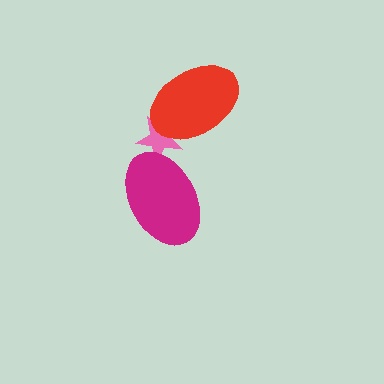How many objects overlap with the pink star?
2 objects overlap with the pink star.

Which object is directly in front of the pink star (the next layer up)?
The red ellipse is directly in front of the pink star.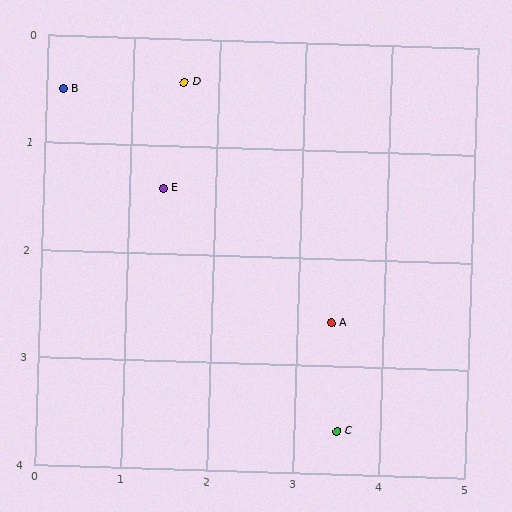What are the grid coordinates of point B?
Point B is at approximately (0.2, 0.5).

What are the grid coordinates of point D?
Point D is at approximately (1.6, 0.4).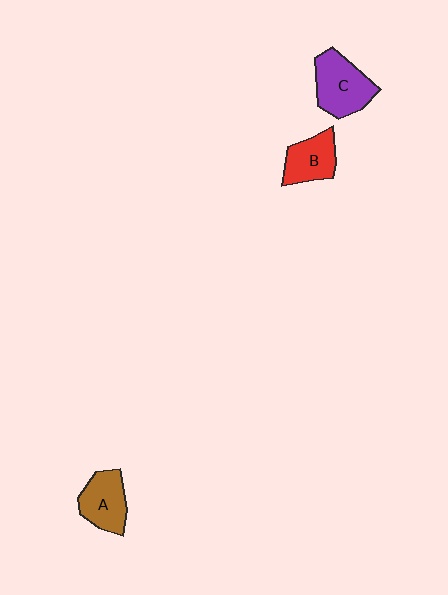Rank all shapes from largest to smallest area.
From largest to smallest: C (purple), A (brown), B (red).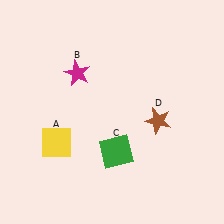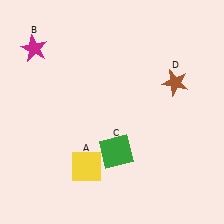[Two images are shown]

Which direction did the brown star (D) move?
The brown star (D) moved up.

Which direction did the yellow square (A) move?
The yellow square (A) moved right.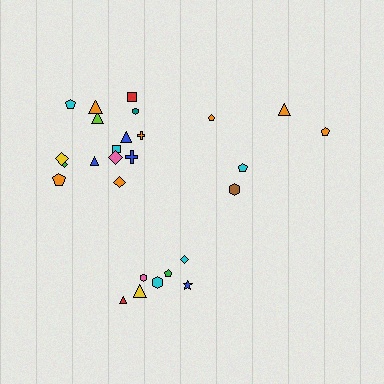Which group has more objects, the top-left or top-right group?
The top-left group.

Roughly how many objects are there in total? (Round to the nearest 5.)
Roughly 25 objects in total.